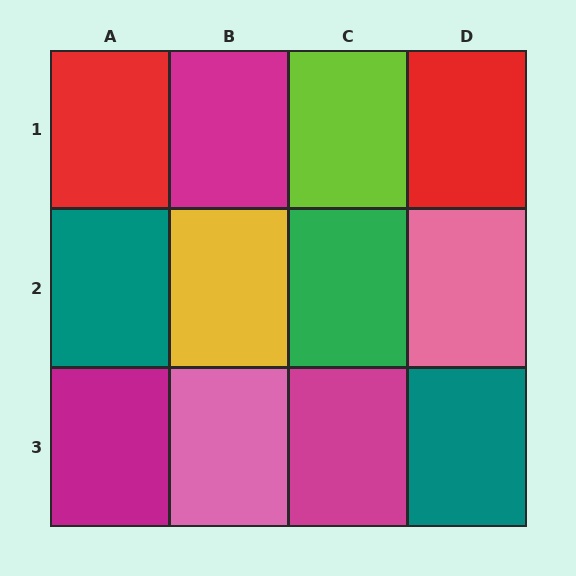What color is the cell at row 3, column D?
Teal.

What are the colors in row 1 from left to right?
Red, magenta, lime, red.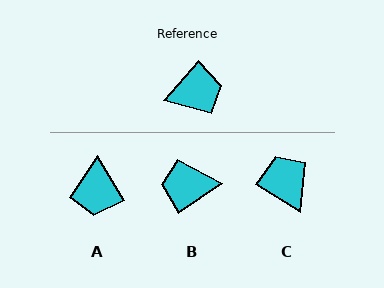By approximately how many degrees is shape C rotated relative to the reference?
Approximately 100 degrees counter-clockwise.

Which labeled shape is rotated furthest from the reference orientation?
B, about 167 degrees away.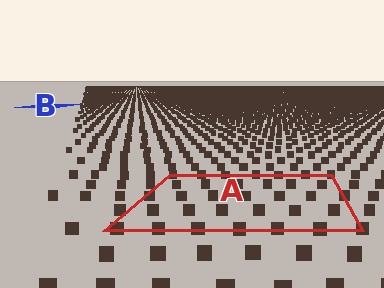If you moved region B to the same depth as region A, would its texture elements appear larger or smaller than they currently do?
They would appear larger. At a closer depth, the same texture elements are projected at a bigger on-screen size.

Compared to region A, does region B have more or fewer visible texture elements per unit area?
Region B has more texture elements per unit area — they are packed more densely because it is farther away.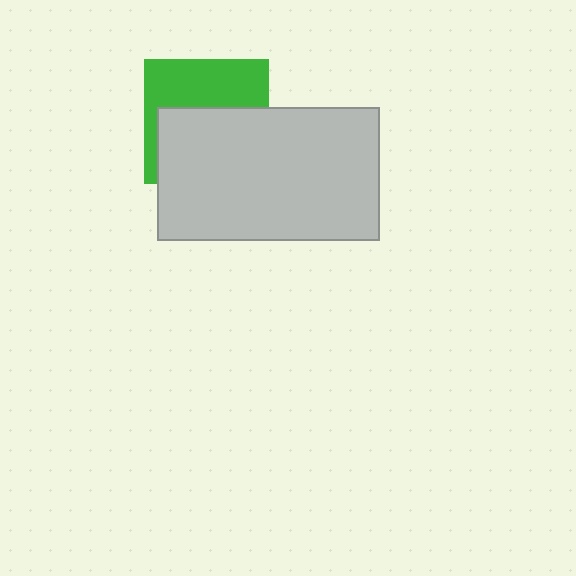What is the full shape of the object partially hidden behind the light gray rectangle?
The partially hidden object is a green square.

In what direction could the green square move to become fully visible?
The green square could move up. That would shift it out from behind the light gray rectangle entirely.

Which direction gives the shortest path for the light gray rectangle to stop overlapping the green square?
Moving down gives the shortest separation.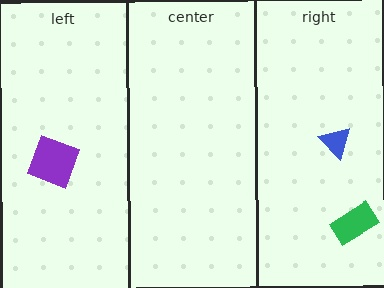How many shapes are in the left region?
1.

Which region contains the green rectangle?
The right region.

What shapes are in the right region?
The blue triangle, the green rectangle.